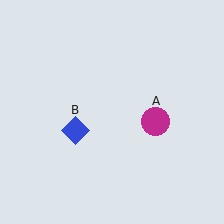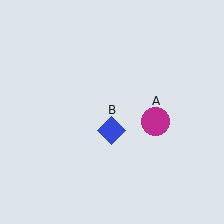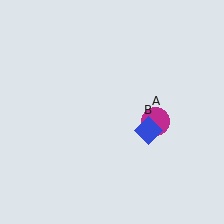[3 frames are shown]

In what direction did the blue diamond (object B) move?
The blue diamond (object B) moved right.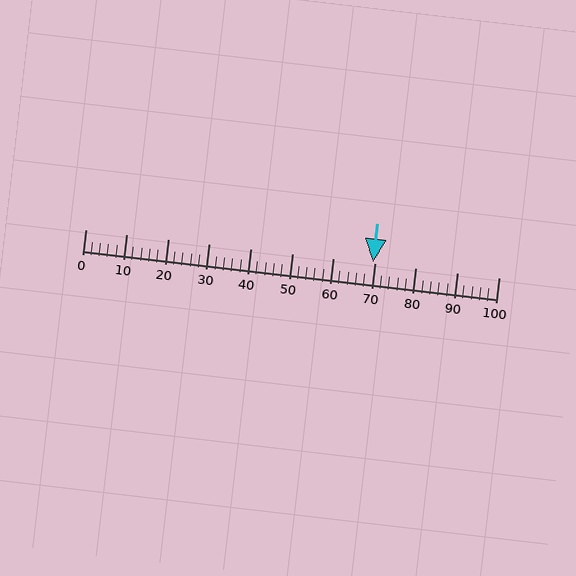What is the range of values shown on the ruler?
The ruler shows values from 0 to 100.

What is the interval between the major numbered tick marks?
The major tick marks are spaced 10 units apart.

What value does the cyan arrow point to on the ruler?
The cyan arrow points to approximately 70.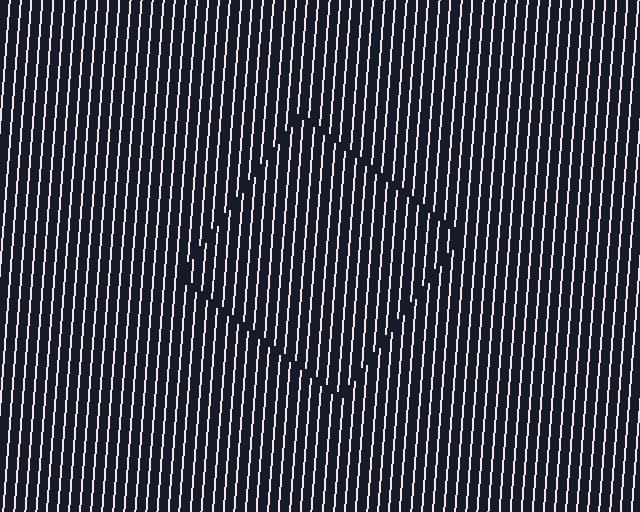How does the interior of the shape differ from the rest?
The interior of the shape contains the same grating, shifted by half a period — the contour is defined by the phase discontinuity where line-ends from the inner and outer gratings abut.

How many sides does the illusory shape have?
4 sides — the line-ends trace a square.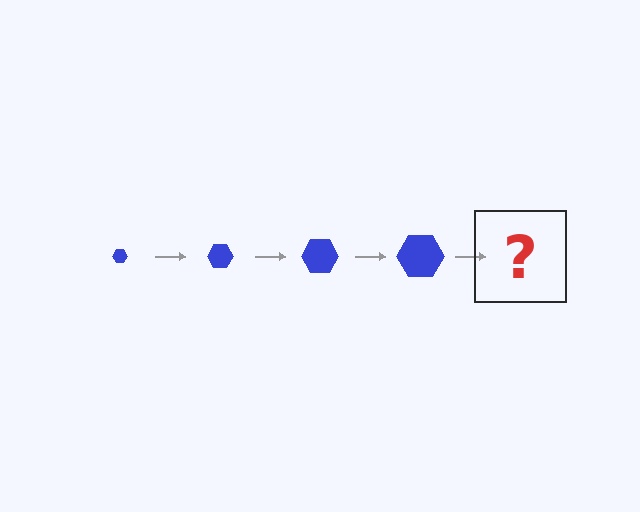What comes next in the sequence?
The next element should be a blue hexagon, larger than the previous one.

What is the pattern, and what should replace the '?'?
The pattern is that the hexagon gets progressively larger each step. The '?' should be a blue hexagon, larger than the previous one.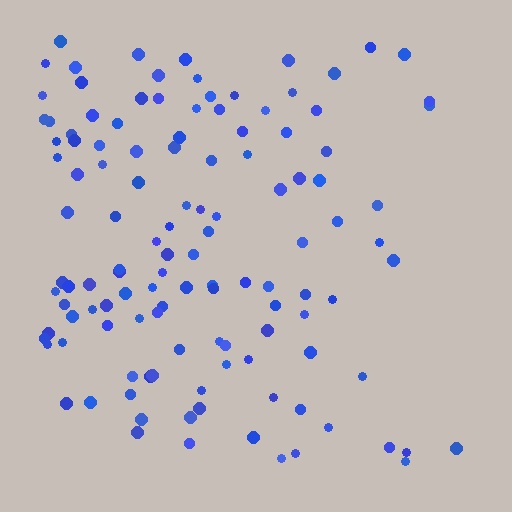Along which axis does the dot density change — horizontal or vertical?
Horizontal.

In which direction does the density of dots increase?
From right to left, with the left side densest.